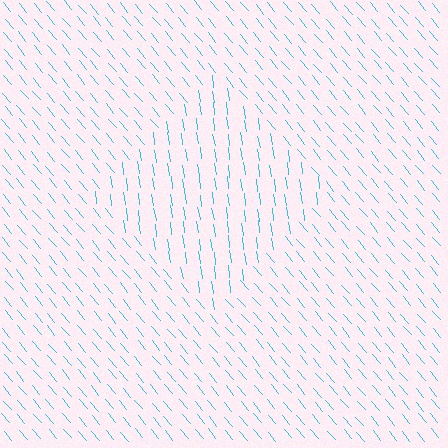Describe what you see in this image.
The image is filled with small cyan line segments. A diamond region in the image has lines oriented differently from the surrounding lines, creating a visible texture boundary.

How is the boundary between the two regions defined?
The boundary is defined purely by a change in line orientation (approximately 32 degrees difference). All lines are the same color and thickness.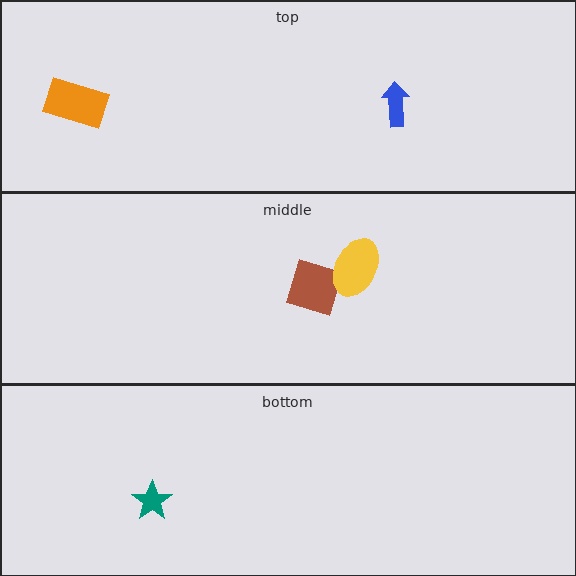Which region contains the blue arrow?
The top region.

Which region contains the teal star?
The bottom region.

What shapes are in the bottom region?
The teal star.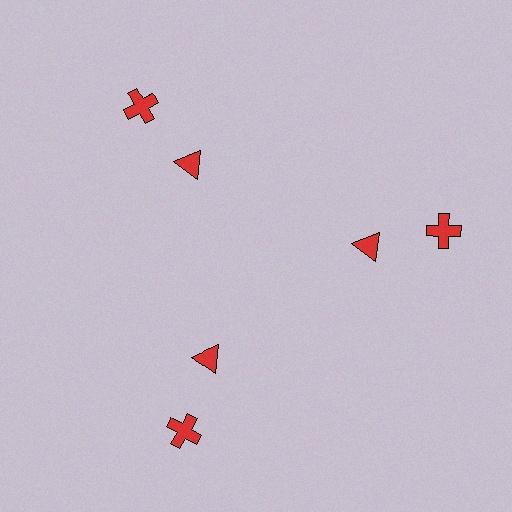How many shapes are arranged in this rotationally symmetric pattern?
There are 6 shapes, arranged in 3 groups of 2.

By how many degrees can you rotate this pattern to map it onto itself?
The pattern maps onto itself every 120 degrees of rotation.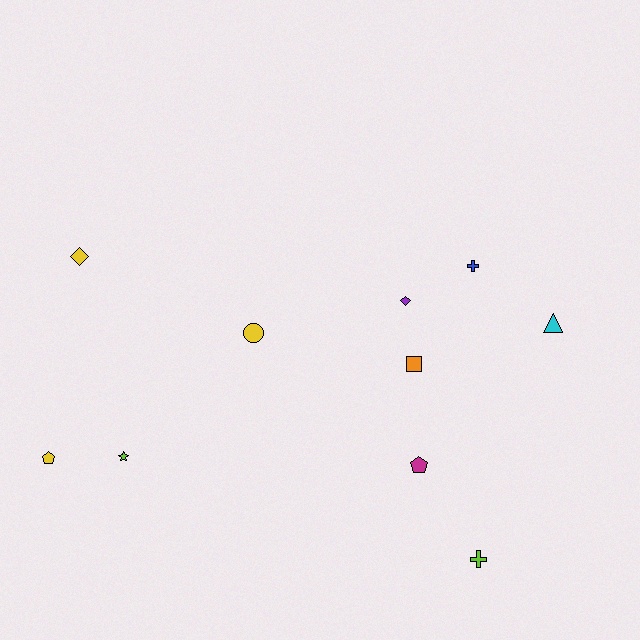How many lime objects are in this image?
There are 2 lime objects.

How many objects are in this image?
There are 10 objects.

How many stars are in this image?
There is 1 star.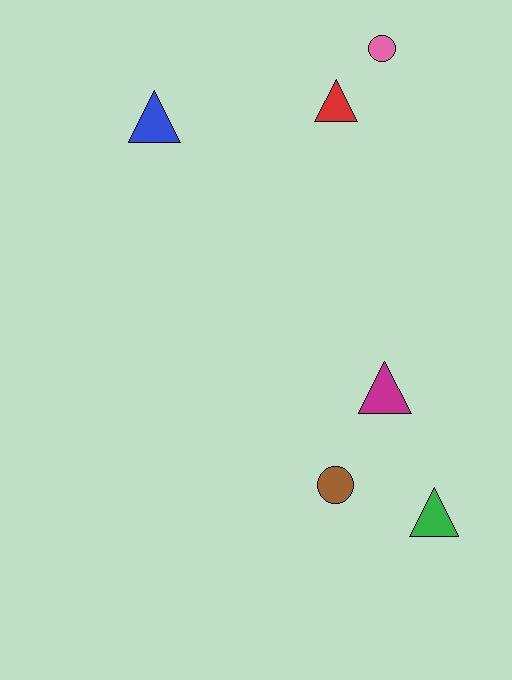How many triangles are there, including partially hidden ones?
There are 4 triangles.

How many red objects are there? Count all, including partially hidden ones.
There is 1 red object.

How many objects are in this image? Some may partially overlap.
There are 6 objects.